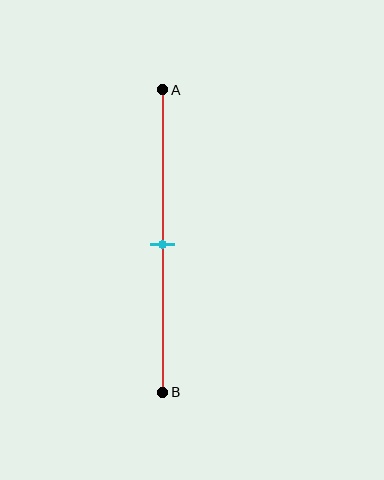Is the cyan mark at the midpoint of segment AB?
Yes, the mark is approximately at the midpoint.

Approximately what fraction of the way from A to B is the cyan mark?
The cyan mark is approximately 50% of the way from A to B.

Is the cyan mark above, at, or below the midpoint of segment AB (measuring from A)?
The cyan mark is approximately at the midpoint of segment AB.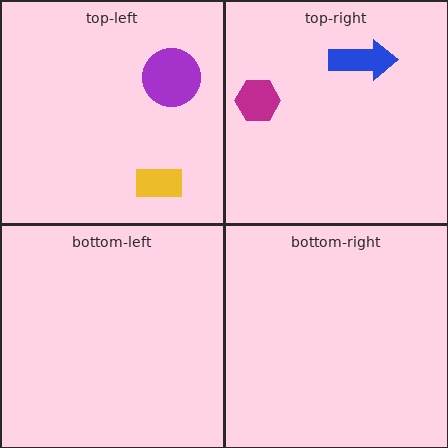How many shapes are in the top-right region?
2.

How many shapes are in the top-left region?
2.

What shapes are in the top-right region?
The magenta hexagon, the blue arrow.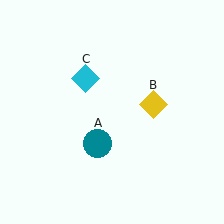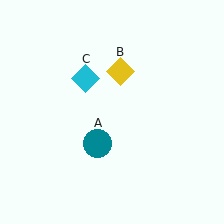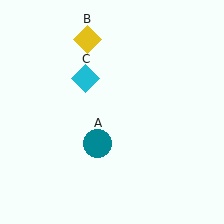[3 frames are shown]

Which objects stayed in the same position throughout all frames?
Teal circle (object A) and cyan diamond (object C) remained stationary.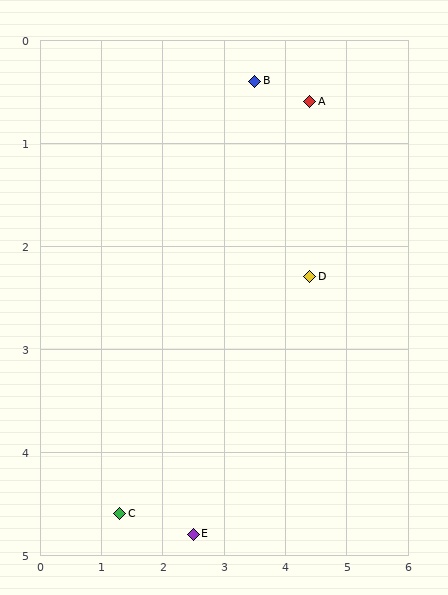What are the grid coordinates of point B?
Point B is at approximately (3.5, 0.4).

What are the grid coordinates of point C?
Point C is at approximately (1.3, 4.6).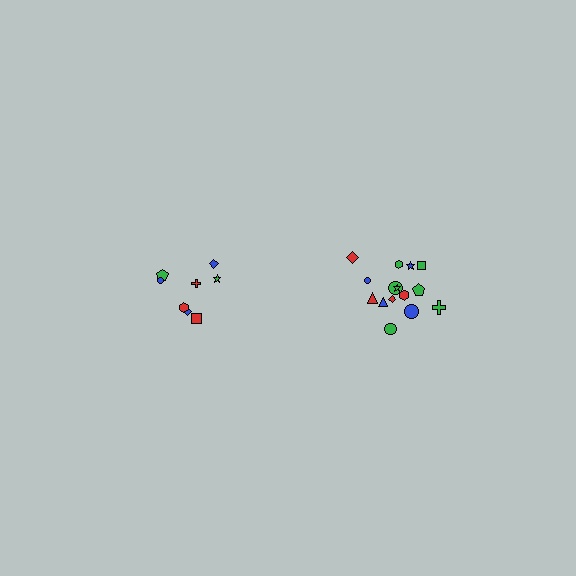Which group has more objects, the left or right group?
The right group.